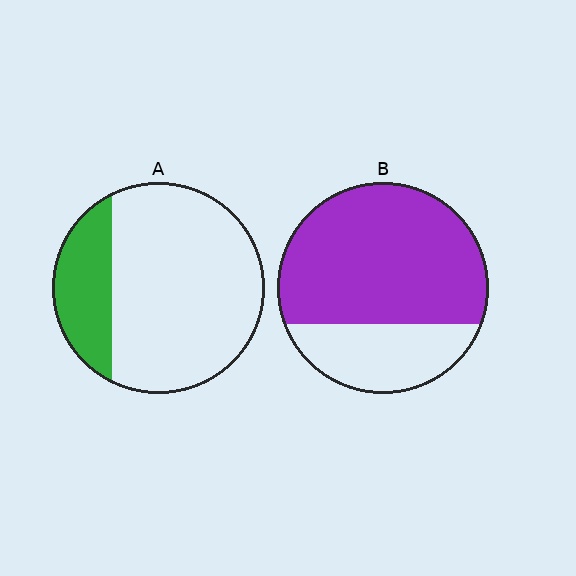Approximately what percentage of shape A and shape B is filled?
A is approximately 25% and B is approximately 70%.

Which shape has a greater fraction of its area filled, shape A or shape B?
Shape B.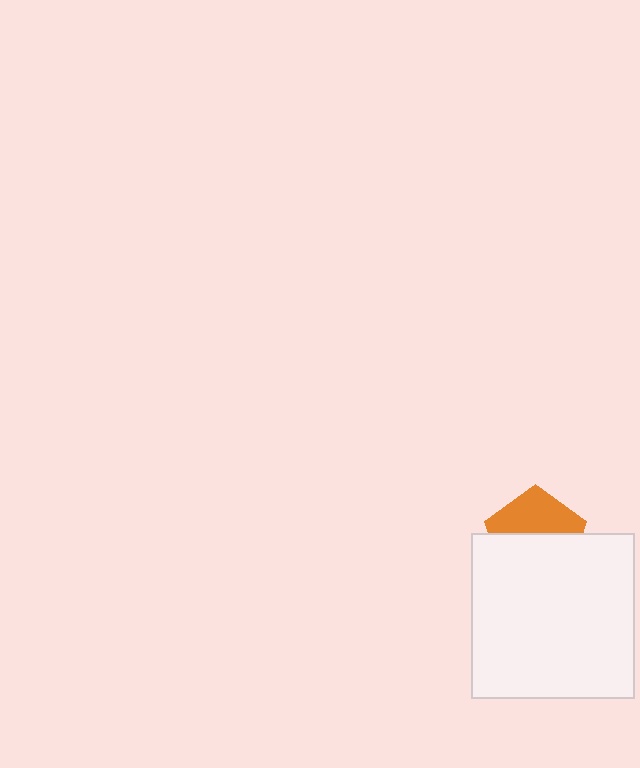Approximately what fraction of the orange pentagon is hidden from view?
Roughly 55% of the orange pentagon is hidden behind the white rectangle.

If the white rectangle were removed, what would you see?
You would see the complete orange pentagon.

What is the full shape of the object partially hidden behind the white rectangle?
The partially hidden object is an orange pentagon.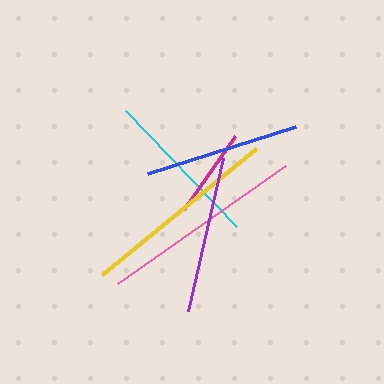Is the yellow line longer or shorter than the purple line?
The yellow line is longer than the purple line.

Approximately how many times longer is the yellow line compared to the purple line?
The yellow line is approximately 1.3 times the length of the purple line.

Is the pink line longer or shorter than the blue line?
The pink line is longer than the blue line.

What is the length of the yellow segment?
The yellow segment is approximately 199 pixels long.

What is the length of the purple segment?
The purple segment is approximately 157 pixels long.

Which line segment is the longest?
The pink line is the longest at approximately 205 pixels.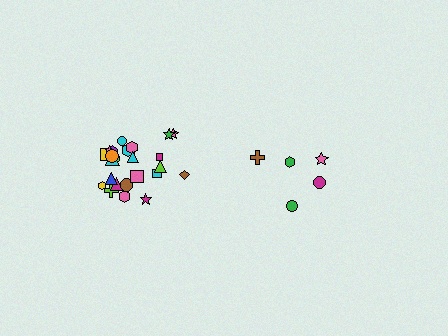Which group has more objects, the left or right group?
The left group.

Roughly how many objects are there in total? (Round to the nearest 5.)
Roughly 30 objects in total.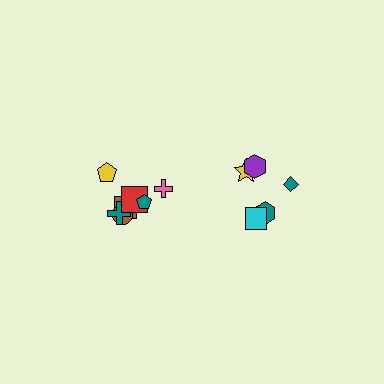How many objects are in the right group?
There are 5 objects.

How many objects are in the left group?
There are 7 objects.